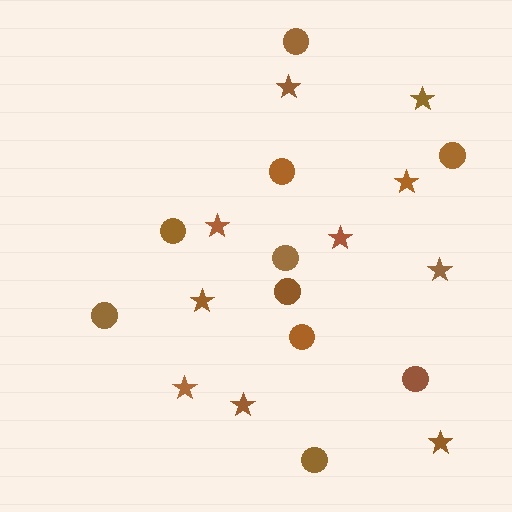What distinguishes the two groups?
There are 2 groups: one group of circles (10) and one group of stars (10).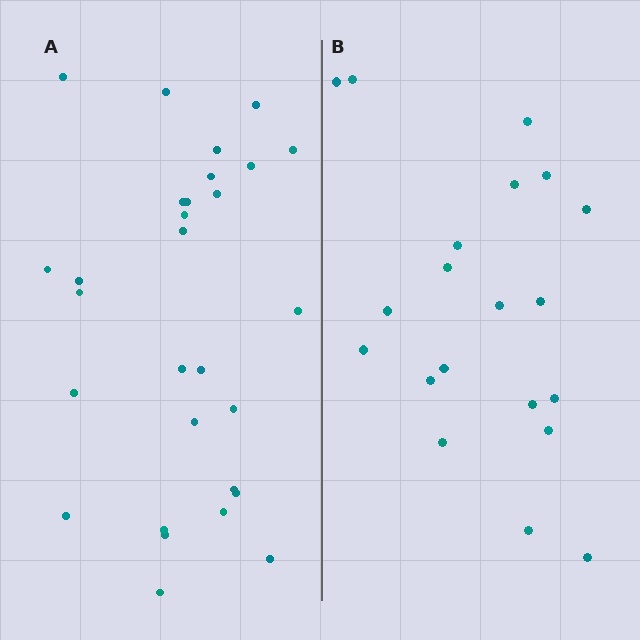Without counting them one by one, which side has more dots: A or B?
Region A (the left region) has more dots.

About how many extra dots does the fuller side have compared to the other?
Region A has roughly 8 or so more dots than region B.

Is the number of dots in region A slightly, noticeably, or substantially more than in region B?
Region A has substantially more. The ratio is roughly 1.4 to 1.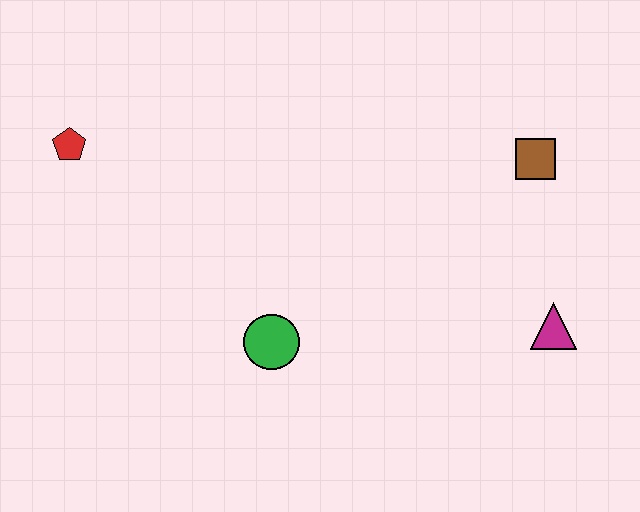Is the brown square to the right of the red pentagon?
Yes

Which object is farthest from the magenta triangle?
The red pentagon is farthest from the magenta triangle.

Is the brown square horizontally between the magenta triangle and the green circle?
Yes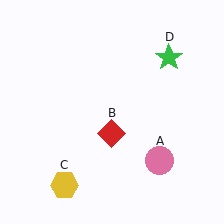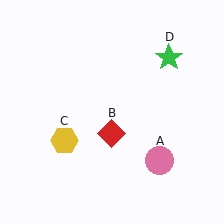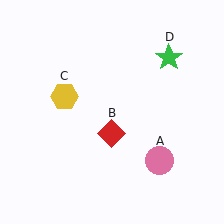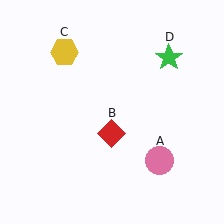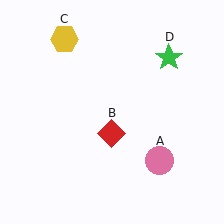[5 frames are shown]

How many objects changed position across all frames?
1 object changed position: yellow hexagon (object C).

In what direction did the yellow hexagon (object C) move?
The yellow hexagon (object C) moved up.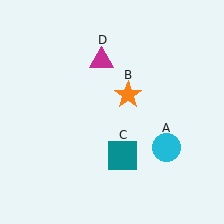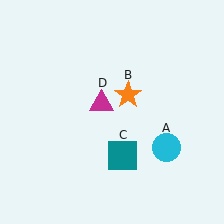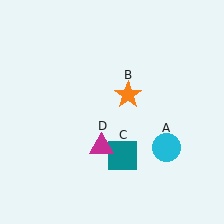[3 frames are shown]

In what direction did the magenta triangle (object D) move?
The magenta triangle (object D) moved down.